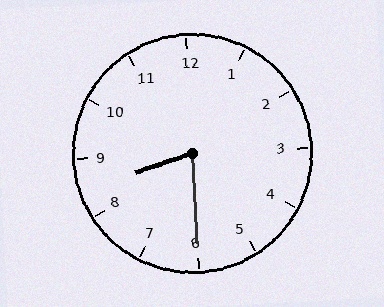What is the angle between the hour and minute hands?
Approximately 75 degrees.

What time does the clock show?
8:30.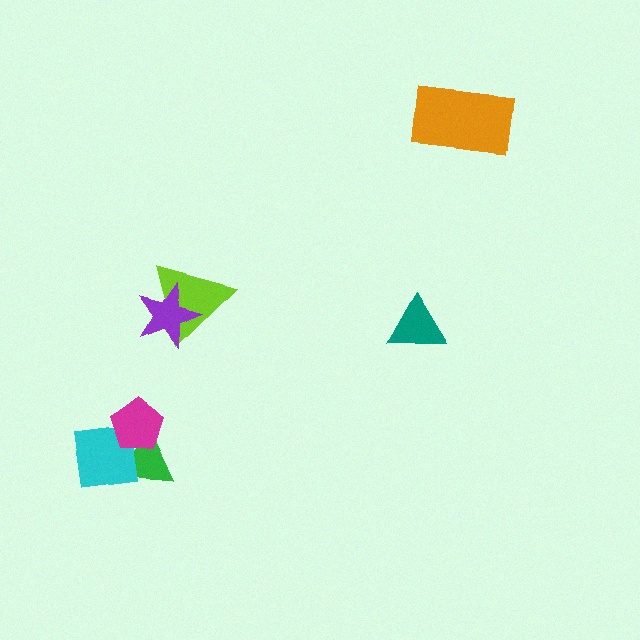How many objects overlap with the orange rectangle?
0 objects overlap with the orange rectangle.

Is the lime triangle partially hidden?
Yes, it is partially covered by another shape.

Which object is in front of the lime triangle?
The purple star is in front of the lime triangle.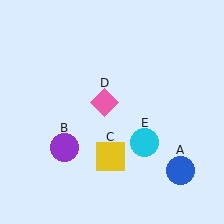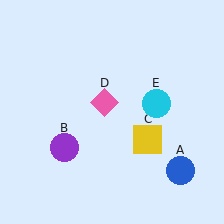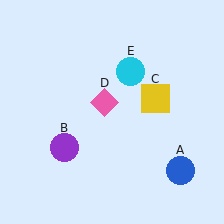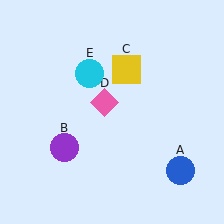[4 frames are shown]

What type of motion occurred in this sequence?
The yellow square (object C), cyan circle (object E) rotated counterclockwise around the center of the scene.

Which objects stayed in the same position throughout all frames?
Blue circle (object A) and purple circle (object B) and pink diamond (object D) remained stationary.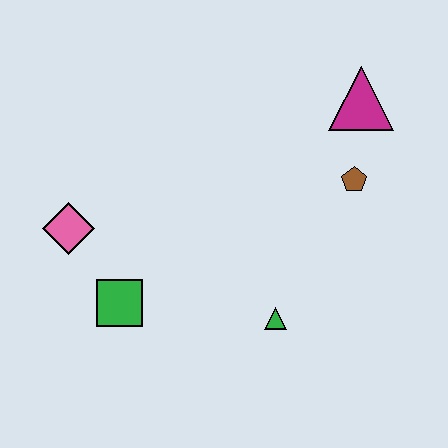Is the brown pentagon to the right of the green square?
Yes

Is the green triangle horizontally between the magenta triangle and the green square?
Yes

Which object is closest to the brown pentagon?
The magenta triangle is closest to the brown pentagon.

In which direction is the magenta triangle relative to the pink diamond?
The magenta triangle is to the right of the pink diamond.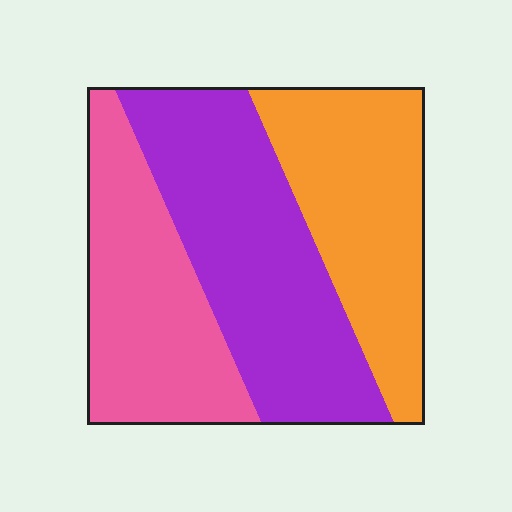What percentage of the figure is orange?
Orange covers around 30% of the figure.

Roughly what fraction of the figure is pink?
Pink takes up about one third (1/3) of the figure.